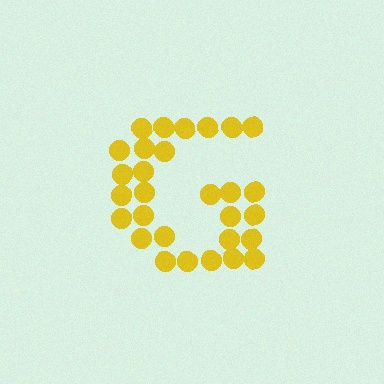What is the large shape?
The large shape is the letter G.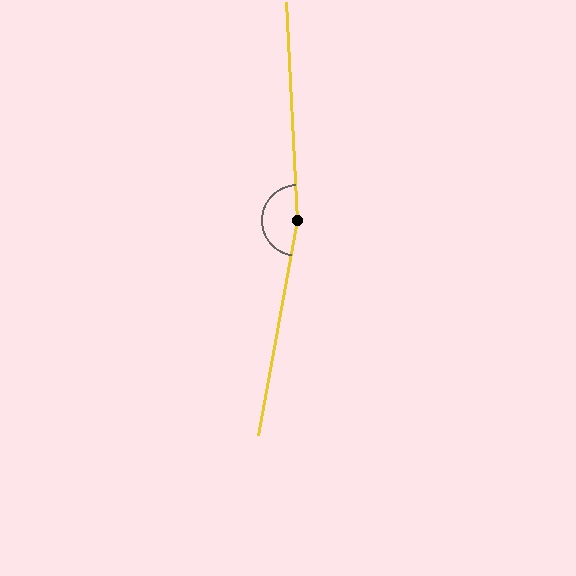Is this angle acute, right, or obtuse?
It is obtuse.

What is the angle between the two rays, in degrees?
Approximately 167 degrees.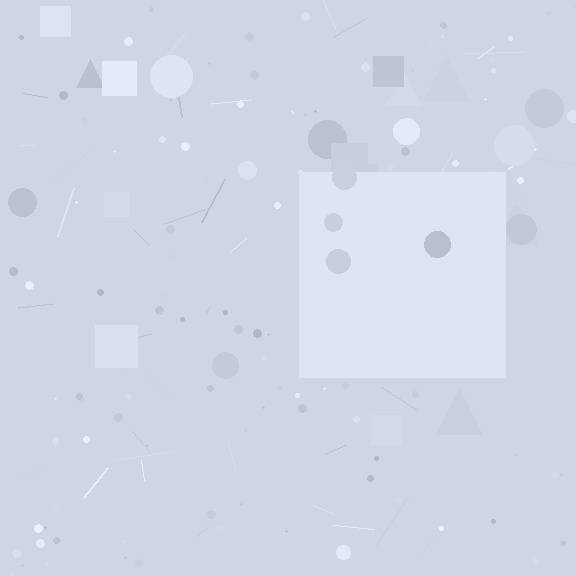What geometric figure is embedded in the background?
A square is embedded in the background.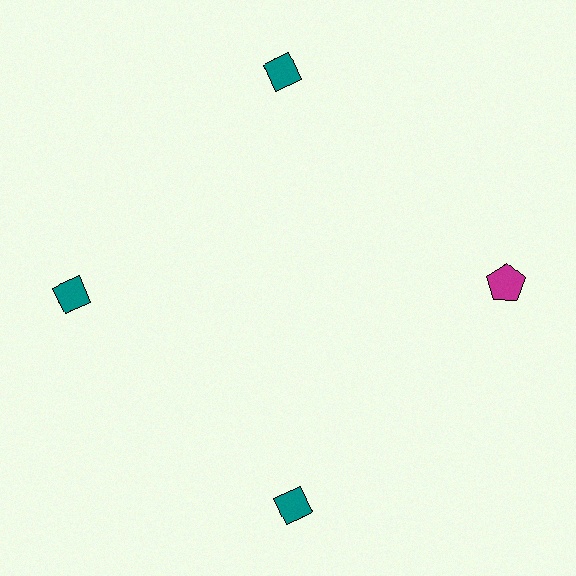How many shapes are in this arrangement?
There are 4 shapes arranged in a ring pattern.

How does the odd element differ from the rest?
It differs in both color (magenta instead of teal) and shape (pentagon instead of diamond).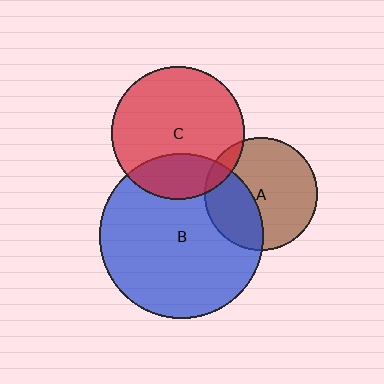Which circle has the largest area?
Circle B (blue).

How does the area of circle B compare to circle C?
Approximately 1.5 times.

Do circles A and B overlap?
Yes.